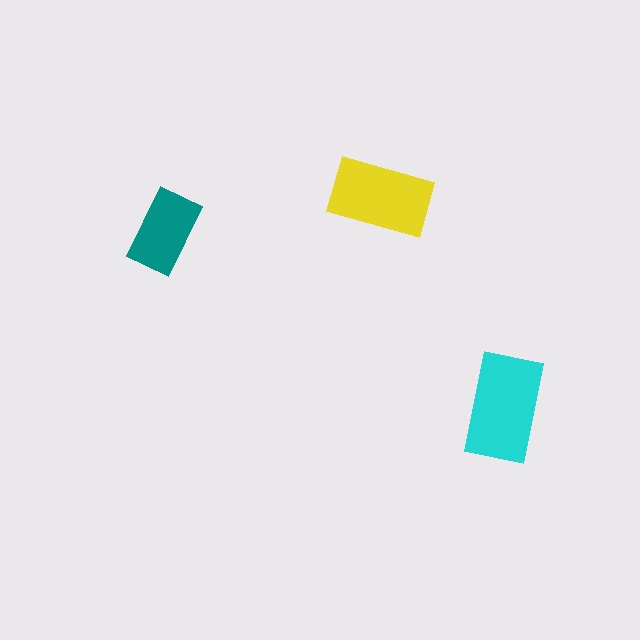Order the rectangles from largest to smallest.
the cyan one, the yellow one, the teal one.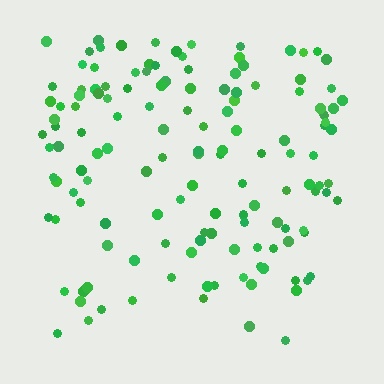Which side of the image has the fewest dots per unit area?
The bottom.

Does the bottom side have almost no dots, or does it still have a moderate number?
Still a moderate number, just noticeably fewer than the top.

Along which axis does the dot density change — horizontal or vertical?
Vertical.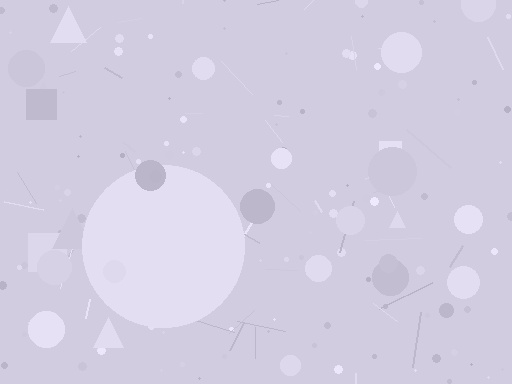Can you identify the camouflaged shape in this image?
The camouflaged shape is a circle.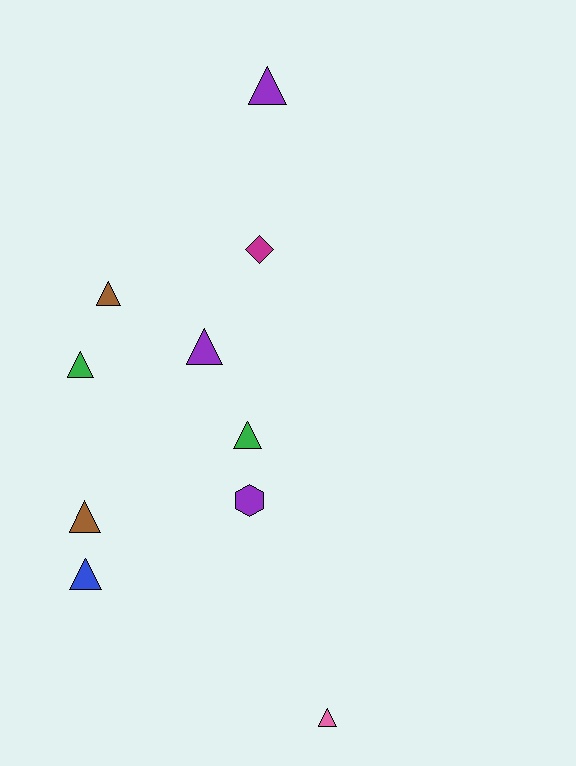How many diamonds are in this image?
There is 1 diamond.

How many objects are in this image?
There are 10 objects.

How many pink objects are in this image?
There is 1 pink object.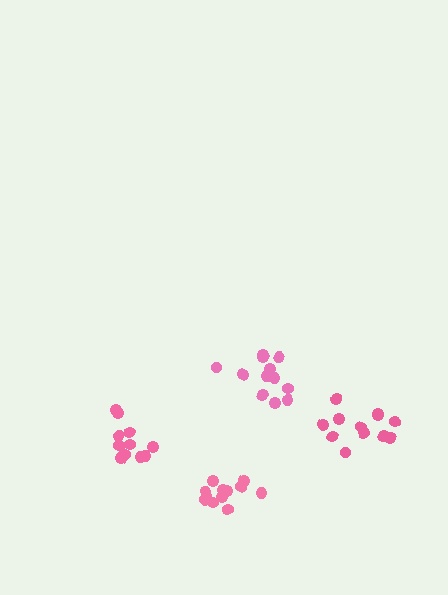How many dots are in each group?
Group 1: 13 dots, Group 2: 12 dots, Group 3: 12 dots, Group 4: 12 dots (49 total).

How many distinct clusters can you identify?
There are 4 distinct clusters.